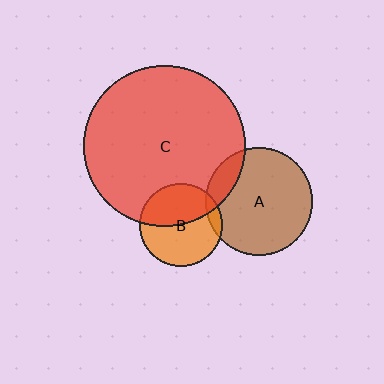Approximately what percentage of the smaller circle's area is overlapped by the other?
Approximately 10%.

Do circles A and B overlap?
Yes.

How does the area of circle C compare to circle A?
Approximately 2.3 times.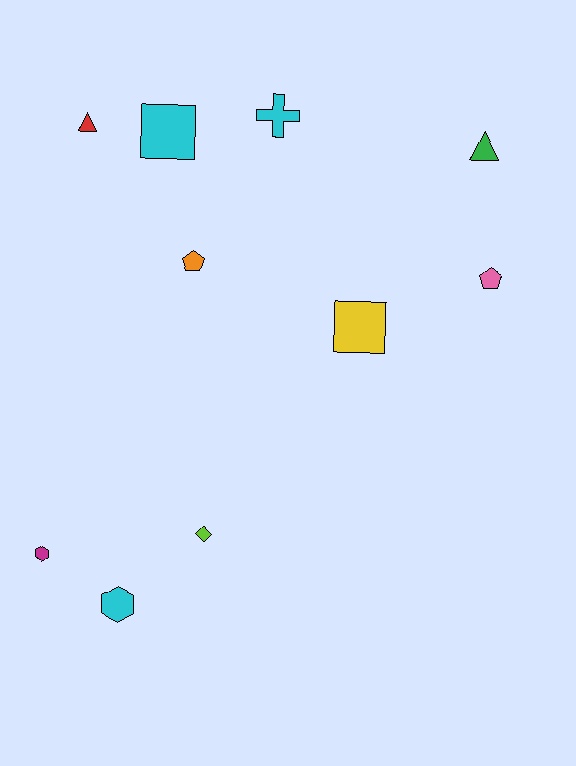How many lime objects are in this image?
There is 1 lime object.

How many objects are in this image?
There are 10 objects.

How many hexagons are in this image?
There are 2 hexagons.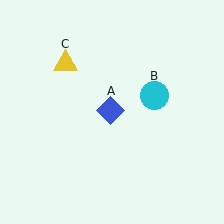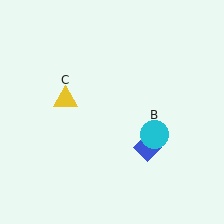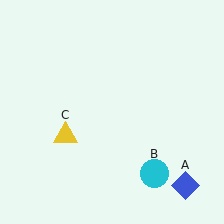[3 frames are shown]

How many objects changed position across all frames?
3 objects changed position: blue diamond (object A), cyan circle (object B), yellow triangle (object C).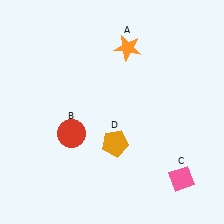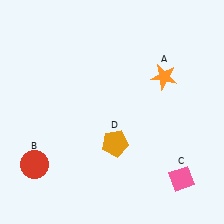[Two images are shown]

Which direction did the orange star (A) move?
The orange star (A) moved right.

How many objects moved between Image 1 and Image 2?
2 objects moved between the two images.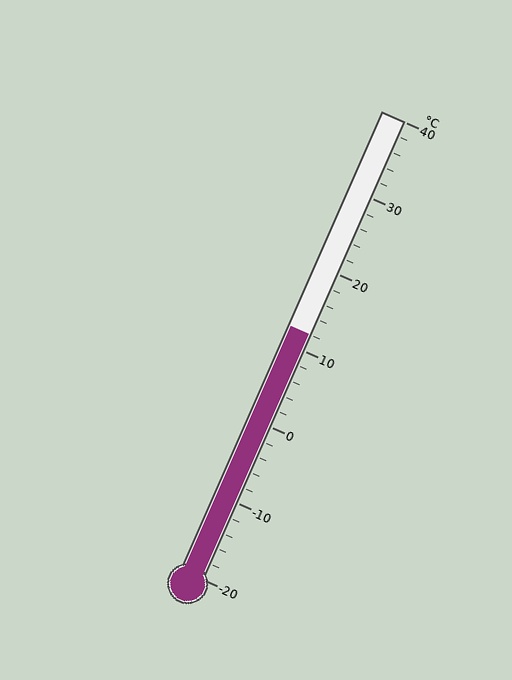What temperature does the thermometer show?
The thermometer shows approximately 12°C.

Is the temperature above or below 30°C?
The temperature is below 30°C.